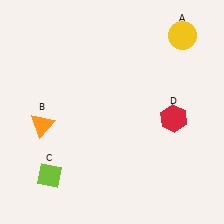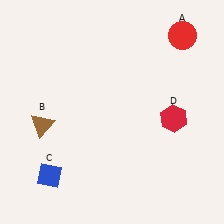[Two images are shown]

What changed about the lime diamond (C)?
In Image 1, C is lime. In Image 2, it changed to blue.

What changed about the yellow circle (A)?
In Image 1, A is yellow. In Image 2, it changed to red.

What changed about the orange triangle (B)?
In Image 1, B is orange. In Image 2, it changed to brown.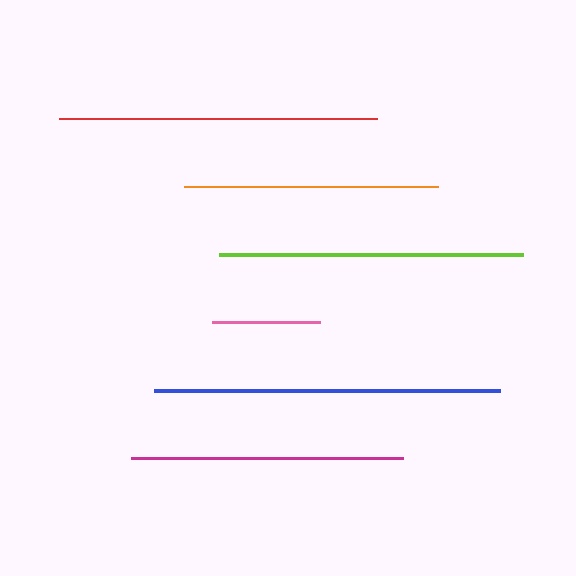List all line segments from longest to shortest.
From longest to shortest: blue, red, lime, magenta, orange, pink.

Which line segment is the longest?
The blue line is the longest at approximately 346 pixels.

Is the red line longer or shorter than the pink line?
The red line is longer than the pink line.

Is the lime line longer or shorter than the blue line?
The blue line is longer than the lime line.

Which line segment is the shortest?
The pink line is the shortest at approximately 108 pixels.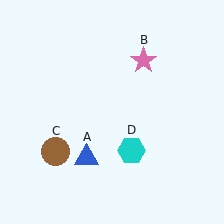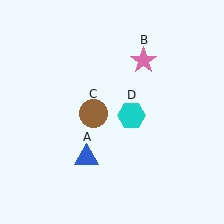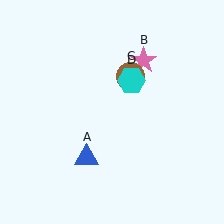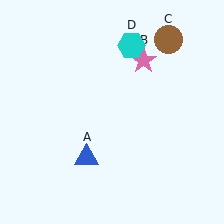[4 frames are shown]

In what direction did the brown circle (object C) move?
The brown circle (object C) moved up and to the right.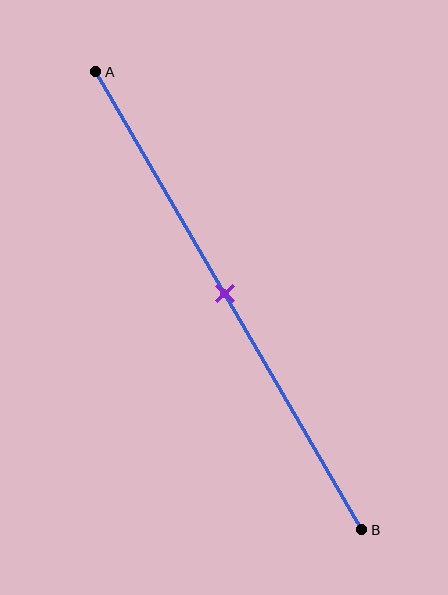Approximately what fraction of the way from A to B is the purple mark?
The purple mark is approximately 50% of the way from A to B.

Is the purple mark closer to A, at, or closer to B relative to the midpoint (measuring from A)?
The purple mark is approximately at the midpoint of segment AB.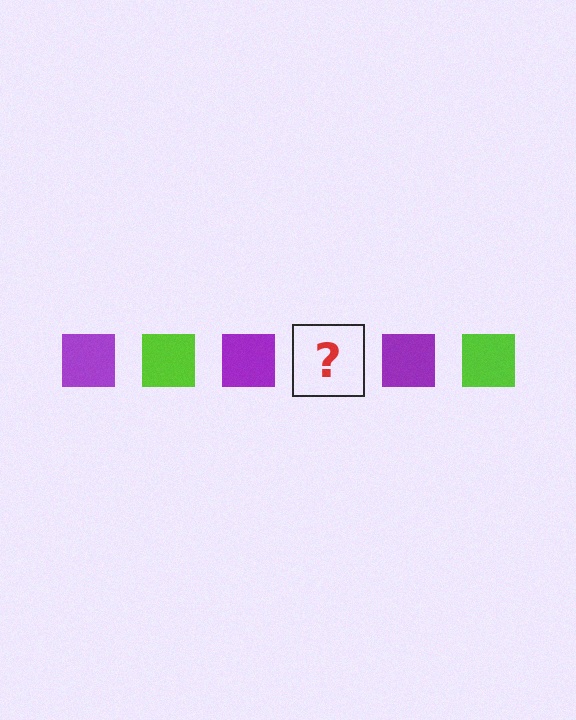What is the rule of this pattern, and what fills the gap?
The rule is that the pattern cycles through purple, lime squares. The gap should be filled with a lime square.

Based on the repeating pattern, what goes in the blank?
The blank should be a lime square.